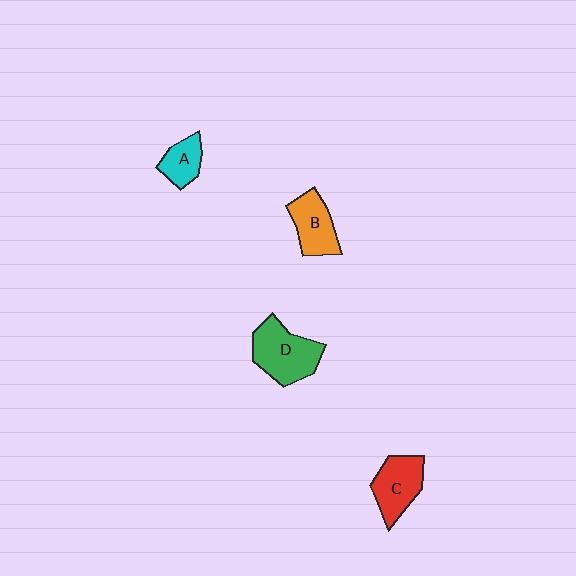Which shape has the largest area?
Shape D (green).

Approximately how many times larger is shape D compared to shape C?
Approximately 1.3 times.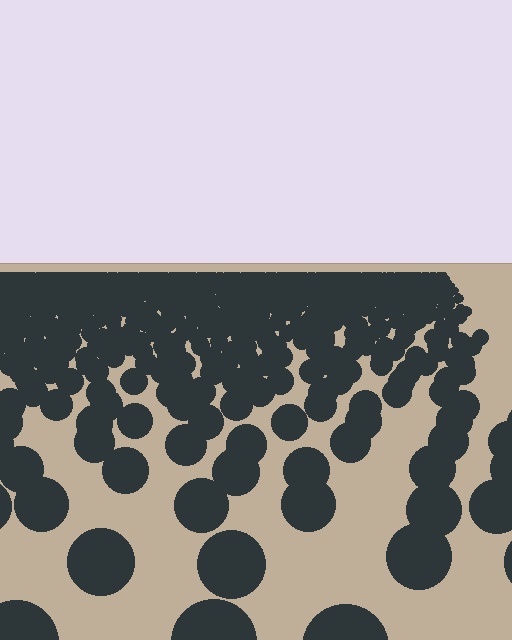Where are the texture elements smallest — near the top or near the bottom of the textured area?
Near the top.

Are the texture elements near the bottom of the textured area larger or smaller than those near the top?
Larger. Near the bottom, elements are closer to the viewer and appear at a bigger on-screen size.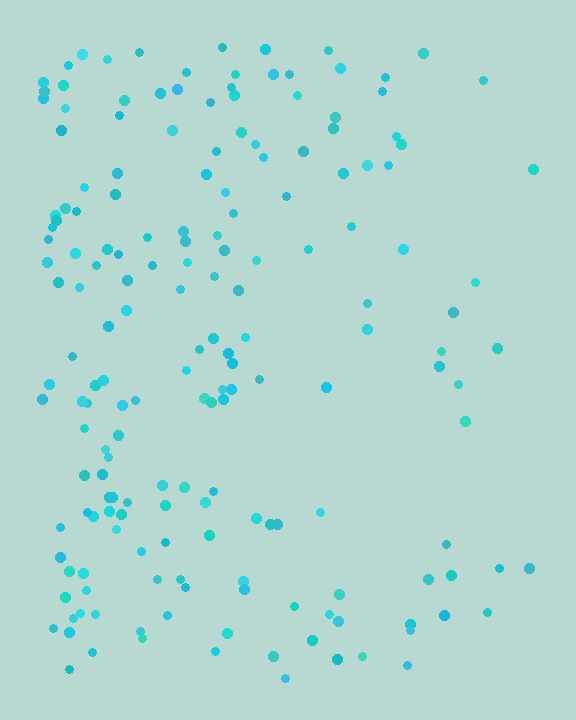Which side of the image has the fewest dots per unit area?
The right.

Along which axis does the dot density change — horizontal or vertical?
Horizontal.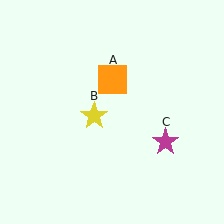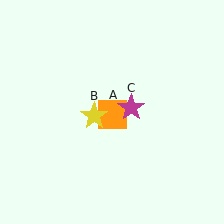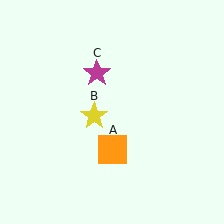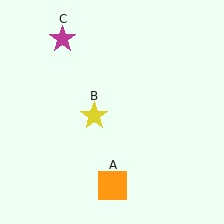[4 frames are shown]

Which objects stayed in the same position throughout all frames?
Yellow star (object B) remained stationary.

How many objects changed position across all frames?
2 objects changed position: orange square (object A), magenta star (object C).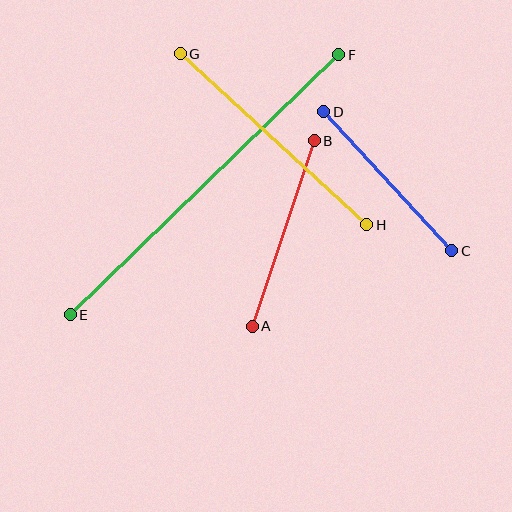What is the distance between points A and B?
The distance is approximately 196 pixels.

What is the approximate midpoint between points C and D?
The midpoint is at approximately (388, 181) pixels.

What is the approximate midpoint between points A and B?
The midpoint is at approximately (283, 234) pixels.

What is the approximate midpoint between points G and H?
The midpoint is at approximately (273, 139) pixels.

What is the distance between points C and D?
The distance is approximately 189 pixels.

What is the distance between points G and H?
The distance is approximately 253 pixels.